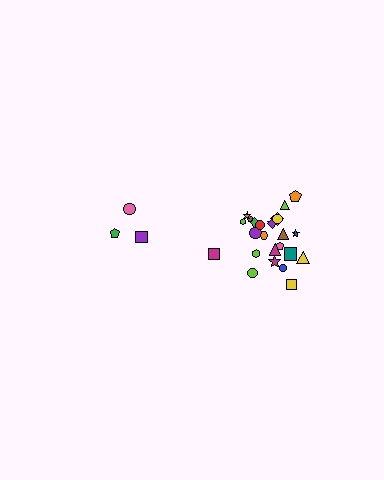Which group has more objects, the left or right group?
The right group.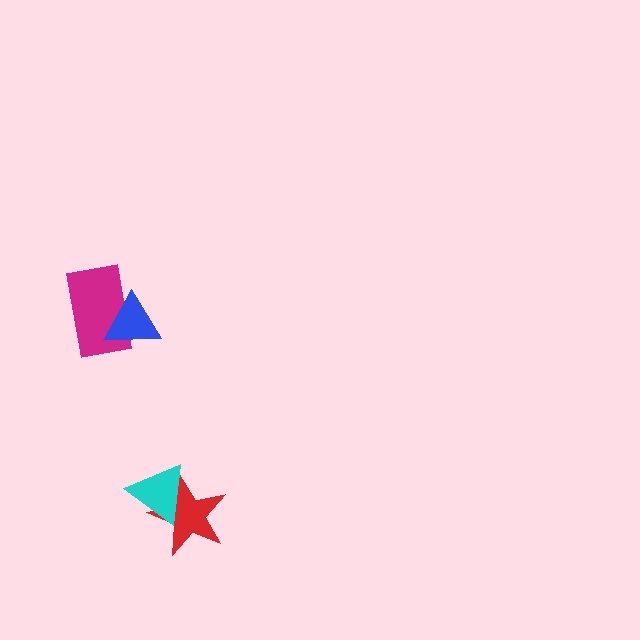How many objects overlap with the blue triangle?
1 object overlaps with the blue triangle.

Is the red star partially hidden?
Yes, it is partially covered by another shape.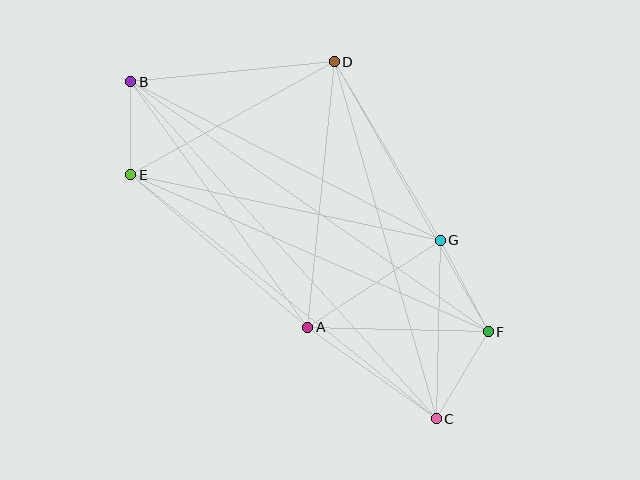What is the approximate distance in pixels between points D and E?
The distance between D and E is approximately 233 pixels.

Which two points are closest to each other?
Points B and E are closest to each other.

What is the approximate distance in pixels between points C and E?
The distance between C and E is approximately 391 pixels.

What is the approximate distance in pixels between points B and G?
The distance between B and G is approximately 348 pixels.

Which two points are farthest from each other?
Points B and C are farthest from each other.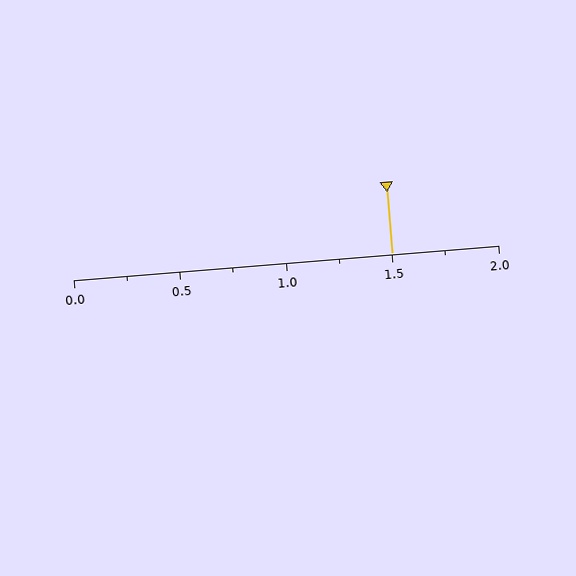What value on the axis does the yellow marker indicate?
The marker indicates approximately 1.5.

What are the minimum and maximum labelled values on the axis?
The axis runs from 0.0 to 2.0.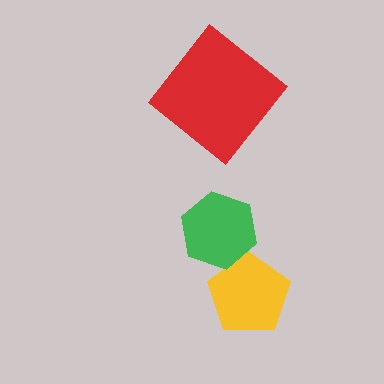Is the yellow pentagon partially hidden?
Yes, it is partially covered by another shape.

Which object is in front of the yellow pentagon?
The green hexagon is in front of the yellow pentagon.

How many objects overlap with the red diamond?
0 objects overlap with the red diamond.